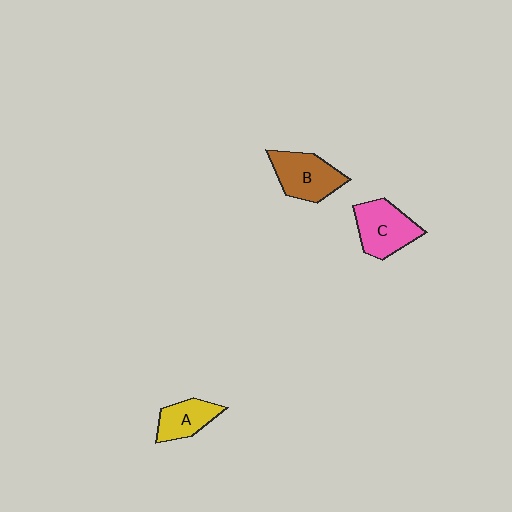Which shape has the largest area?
Shape C (pink).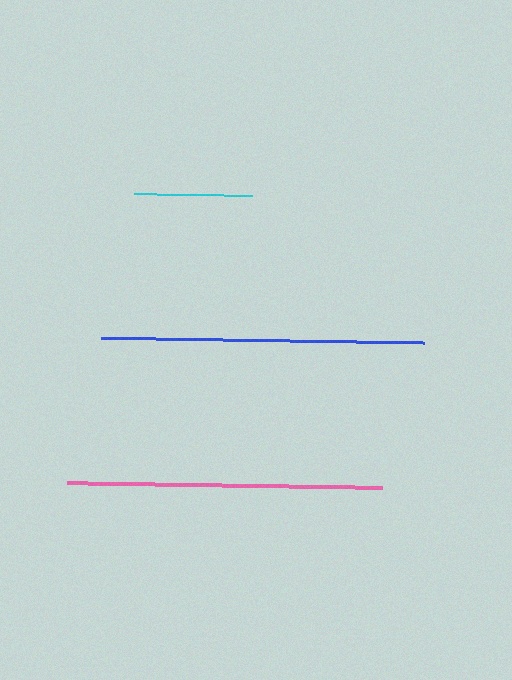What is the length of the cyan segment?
The cyan segment is approximately 118 pixels long.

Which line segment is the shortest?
The cyan line is the shortest at approximately 118 pixels.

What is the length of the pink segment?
The pink segment is approximately 315 pixels long.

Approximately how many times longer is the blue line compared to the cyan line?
The blue line is approximately 2.7 times the length of the cyan line.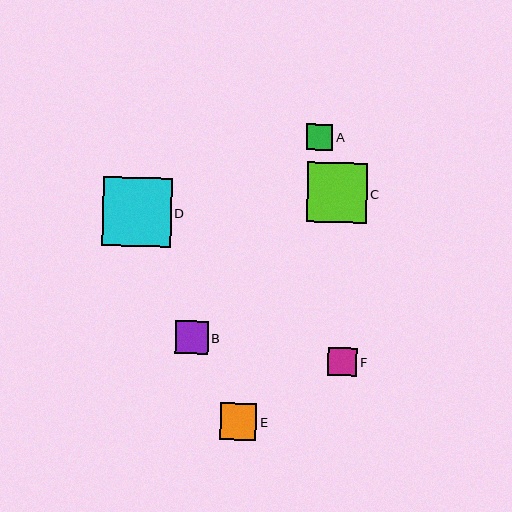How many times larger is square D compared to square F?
Square D is approximately 2.4 times the size of square F.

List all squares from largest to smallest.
From largest to smallest: D, C, E, B, F, A.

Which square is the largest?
Square D is the largest with a size of approximately 69 pixels.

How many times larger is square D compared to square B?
Square D is approximately 2.1 times the size of square B.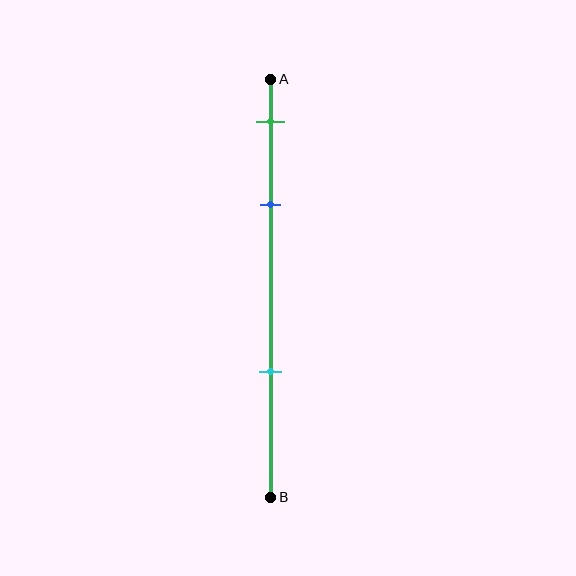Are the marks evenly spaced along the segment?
No, the marks are not evenly spaced.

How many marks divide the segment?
There are 3 marks dividing the segment.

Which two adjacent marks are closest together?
The green and blue marks are the closest adjacent pair.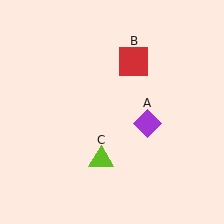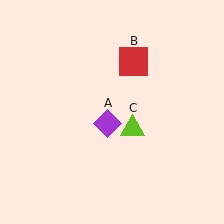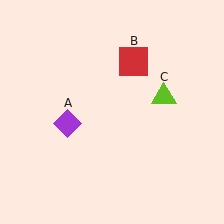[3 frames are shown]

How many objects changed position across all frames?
2 objects changed position: purple diamond (object A), lime triangle (object C).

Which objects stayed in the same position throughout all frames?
Red square (object B) remained stationary.